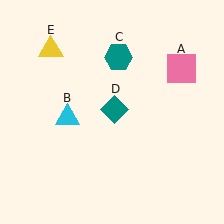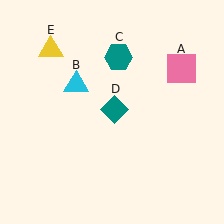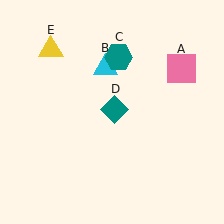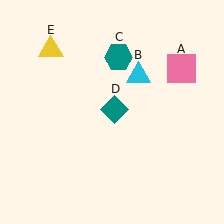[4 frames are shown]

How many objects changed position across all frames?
1 object changed position: cyan triangle (object B).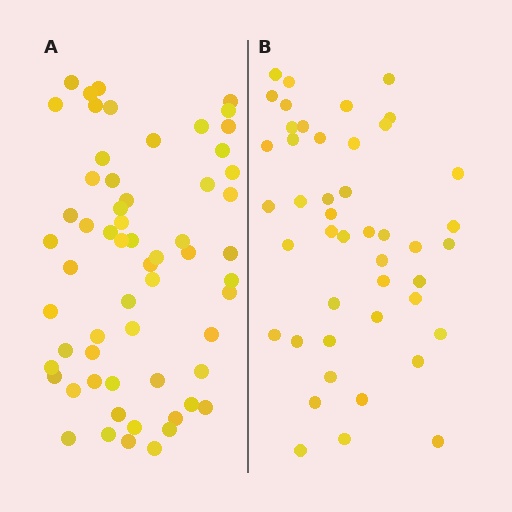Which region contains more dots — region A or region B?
Region A (the left region) has more dots.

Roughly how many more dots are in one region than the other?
Region A has approximately 15 more dots than region B.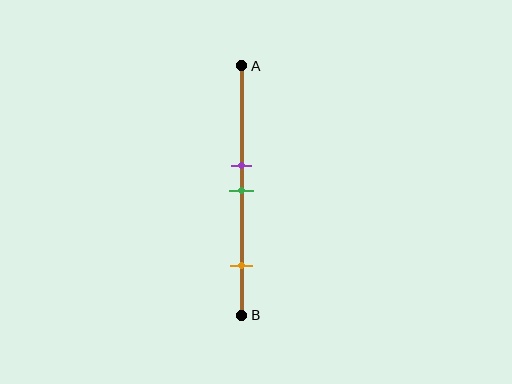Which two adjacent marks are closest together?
The purple and green marks are the closest adjacent pair.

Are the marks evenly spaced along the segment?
No, the marks are not evenly spaced.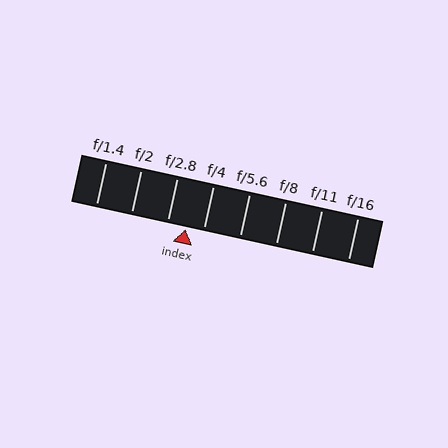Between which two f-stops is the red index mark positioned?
The index mark is between f/2.8 and f/4.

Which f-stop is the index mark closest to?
The index mark is closest to f/4.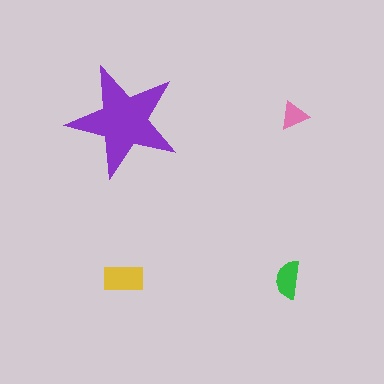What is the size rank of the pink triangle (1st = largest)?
4th.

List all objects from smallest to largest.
The pink triangle, the green semicircle, the yellow rectangle, the purple star.